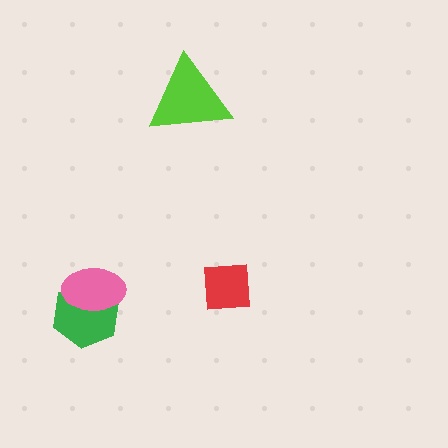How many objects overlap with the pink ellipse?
1 object overlaps with the pink ellipse.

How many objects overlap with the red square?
0 objects overlap with the red square.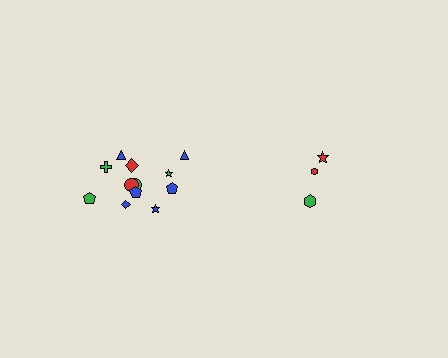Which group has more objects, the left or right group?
The left group.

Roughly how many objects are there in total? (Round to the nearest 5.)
Roughly 15 objects in total.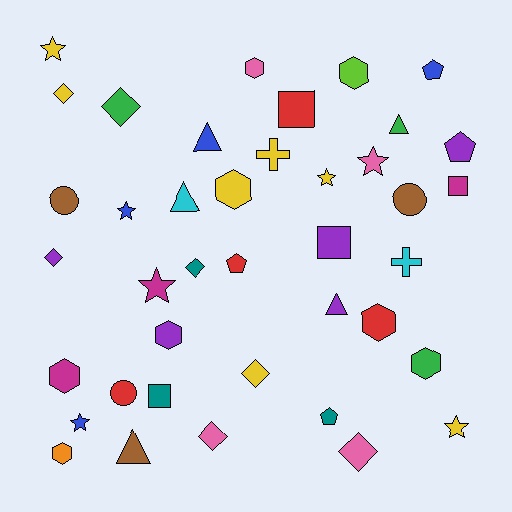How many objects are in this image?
There are 40 objects.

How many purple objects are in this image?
There are 5 purple objects.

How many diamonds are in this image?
There are 7 diamonds.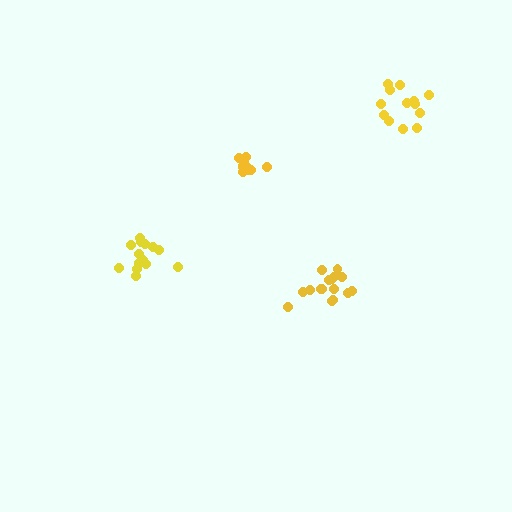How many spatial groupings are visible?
There are 4 spatial groupings.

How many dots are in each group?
Group 1: 10 dots, Group 2: 13 dots, Group 3: 16 dots, Group 4: 14 dots (53 total).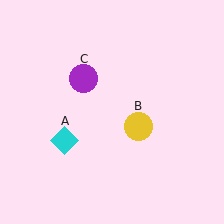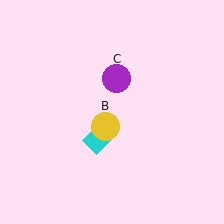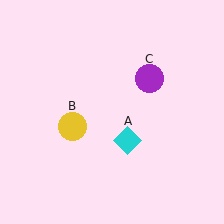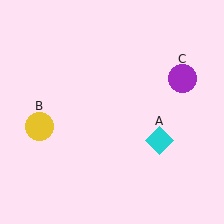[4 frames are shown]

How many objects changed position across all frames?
3 objects changed position: cyan diamond (object A), yellow circle (object B), purple circle (object C).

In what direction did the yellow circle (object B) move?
The yellow circle (object B) moved left.